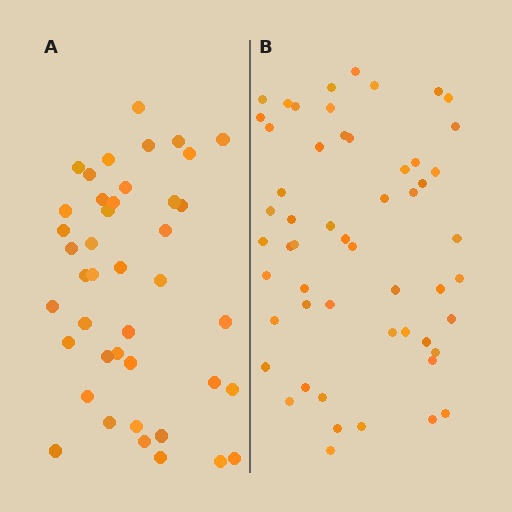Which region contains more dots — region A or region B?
Region B (the right region) has more dots.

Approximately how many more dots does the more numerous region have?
Region B has roughly 12 or so more dots than region A.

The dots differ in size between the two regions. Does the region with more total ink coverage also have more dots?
No. Region A has more total ink coverage because its dots are larger, but region B actually contains more individual dots. Total area can be misleading — the number of items is what matters here.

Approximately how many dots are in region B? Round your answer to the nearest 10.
About 50 dots. (The exact count is 54, which rounds to 50.)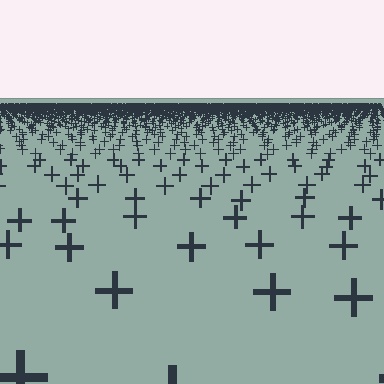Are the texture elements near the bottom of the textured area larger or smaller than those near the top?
Larger. Near the bottom, elements are closer to the viewer and appear at a bigger on-screen size.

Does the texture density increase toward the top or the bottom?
Density increases toward the top.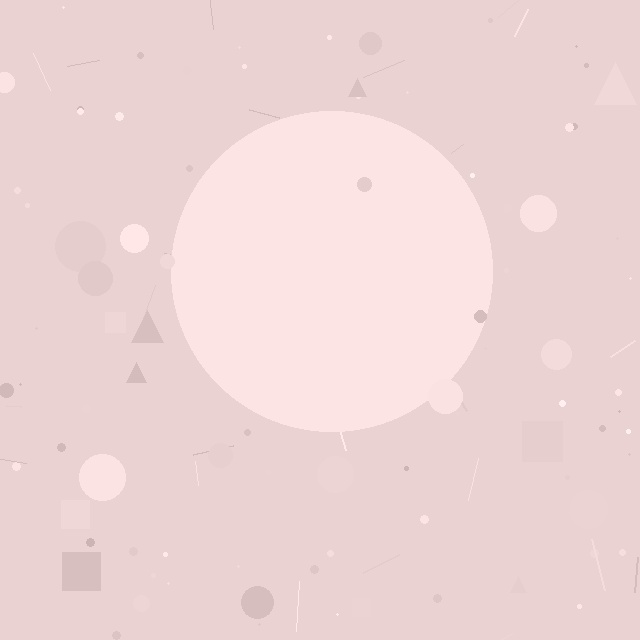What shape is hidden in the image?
A circle is hidden in the image.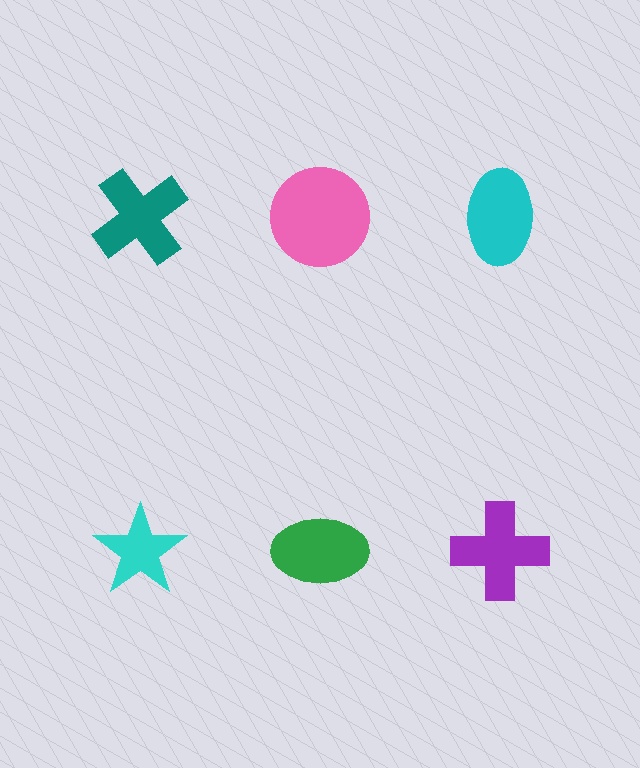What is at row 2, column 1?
A cyan star.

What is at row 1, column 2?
A pink circle.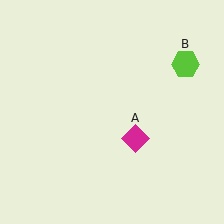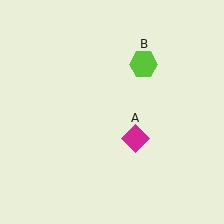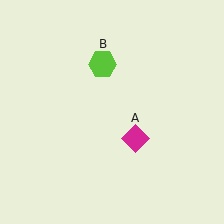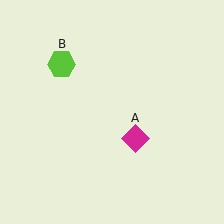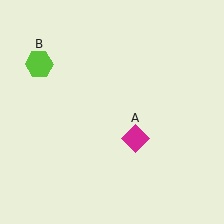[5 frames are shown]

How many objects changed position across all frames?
1 object changed position: lime hexagon (object B).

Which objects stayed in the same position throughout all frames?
Magenta diamond (object A) remained stationary.